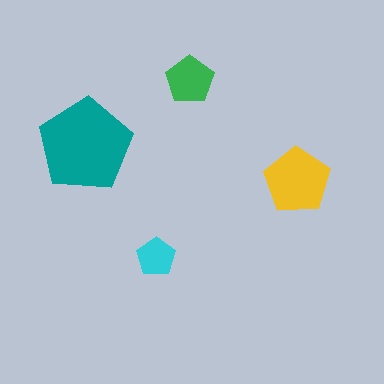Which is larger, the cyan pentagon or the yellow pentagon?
The yellow one.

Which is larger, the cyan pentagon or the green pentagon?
The green one.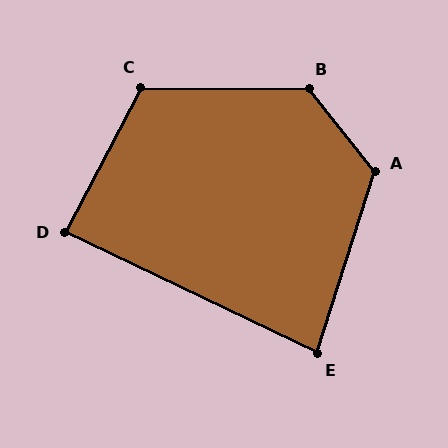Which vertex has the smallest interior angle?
E, at approximately 82 degrees.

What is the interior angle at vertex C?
Approximately 117 degrees (obtuse).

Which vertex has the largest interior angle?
B, at approximately 129 degrees.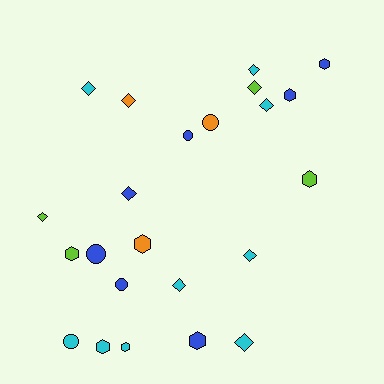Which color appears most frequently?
Cyan, with 9 objects.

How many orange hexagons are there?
There is 1 orange hexagon.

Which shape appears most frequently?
Diamond, with 10 objects.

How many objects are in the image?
There are 23 objects.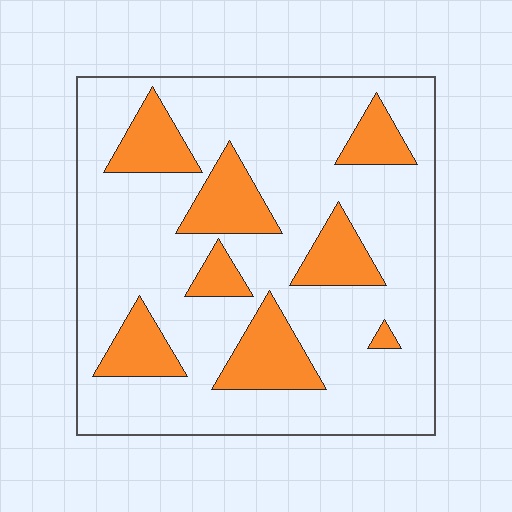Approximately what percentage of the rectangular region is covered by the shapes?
Approximately 25%.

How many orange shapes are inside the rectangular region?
8.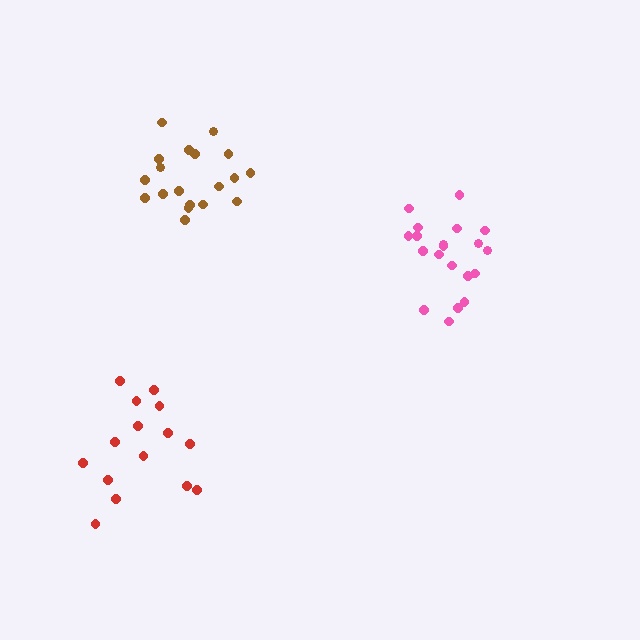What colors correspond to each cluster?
The clusters are colored: pink, red, brown.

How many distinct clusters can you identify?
There are 3 distinct clusters.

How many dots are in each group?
Group 1: 20 dots, Group 2: 15 dots, Group 3: 19 dots (54 total).